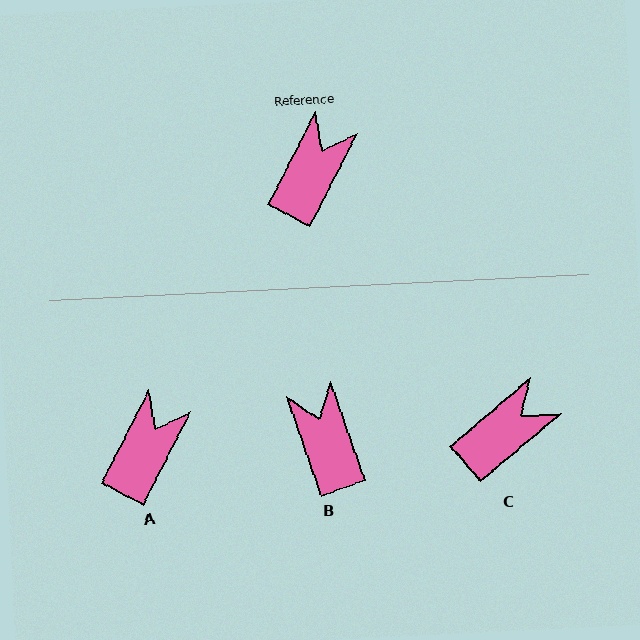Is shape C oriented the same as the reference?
No, it is off by about 23 degrees.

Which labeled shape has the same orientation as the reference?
A.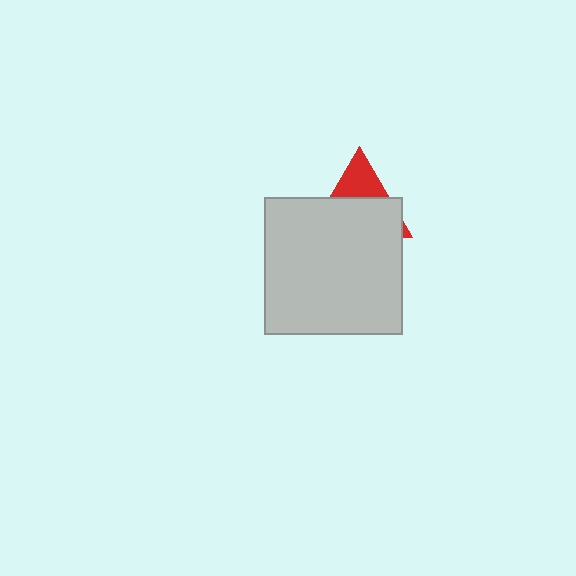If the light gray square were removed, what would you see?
You would see the complete red triangle.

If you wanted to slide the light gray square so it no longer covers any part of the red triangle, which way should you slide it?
Slide it down — that is the most direct way to separate the two shapes.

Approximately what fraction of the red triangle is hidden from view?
Roughly 67% of the red triangle is hidden behind the light gray square.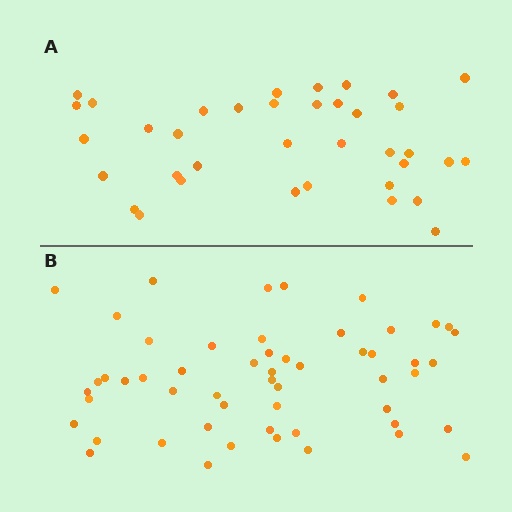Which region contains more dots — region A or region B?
Region B (the bottom region) has more dots.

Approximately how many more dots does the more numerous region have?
Region B has approximately 15 more dots than region A.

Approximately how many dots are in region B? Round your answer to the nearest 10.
About 50 dots. (The exact count is 54, which rounds to 50.)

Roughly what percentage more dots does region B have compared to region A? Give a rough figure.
About 45% more.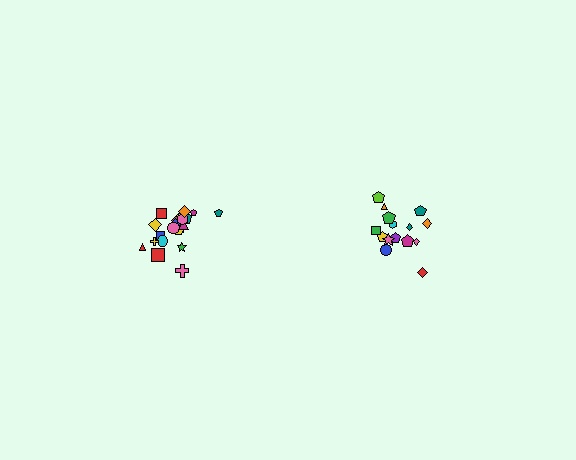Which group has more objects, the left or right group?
The left group.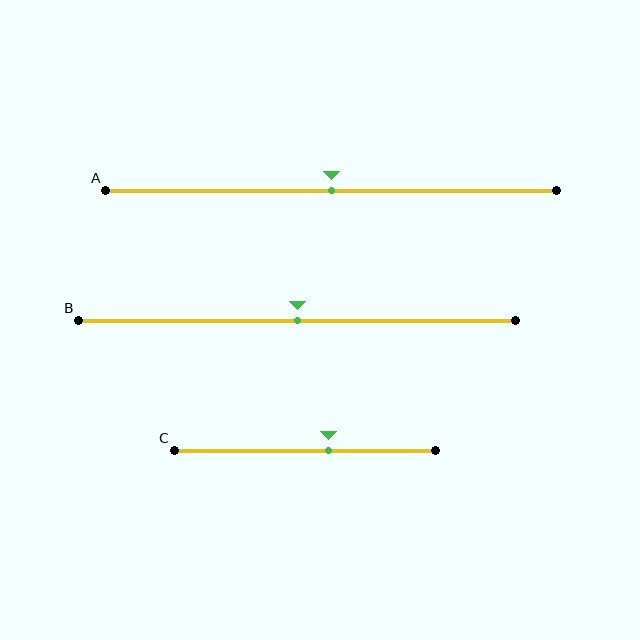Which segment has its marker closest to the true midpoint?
Segment A has its marker closest to the true midpoint.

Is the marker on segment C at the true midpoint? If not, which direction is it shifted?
No, the marker on segment C is shifted to the right by about 9% of the segment length.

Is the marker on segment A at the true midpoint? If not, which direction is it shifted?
Yes, the marker on segment A is at the true midpoint.